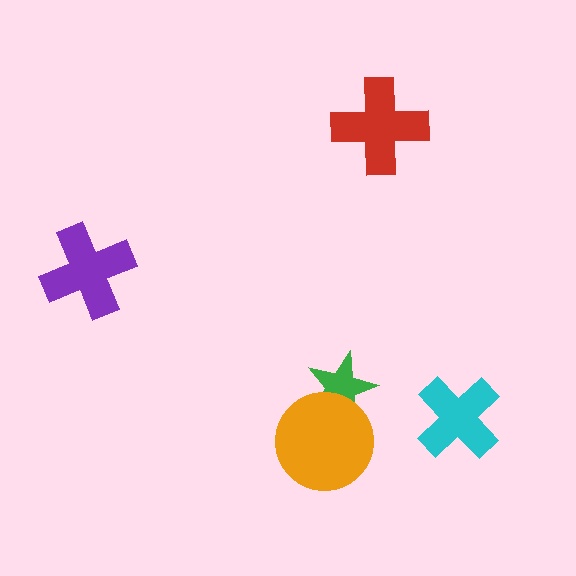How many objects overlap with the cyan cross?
0 objects overlap with the cyan cross.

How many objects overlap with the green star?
1 object overlaps with the green star.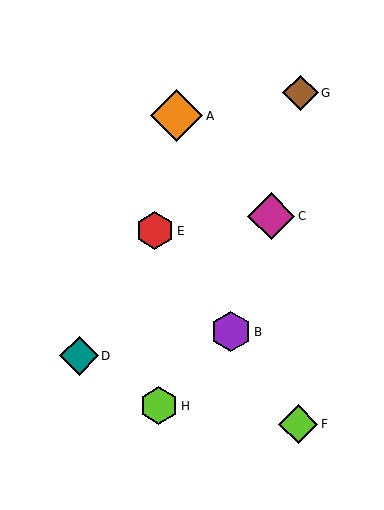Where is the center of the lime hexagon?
The center of the lime hexagon is at (159, 406).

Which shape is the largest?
The orange diamond (labeled A) is the largest.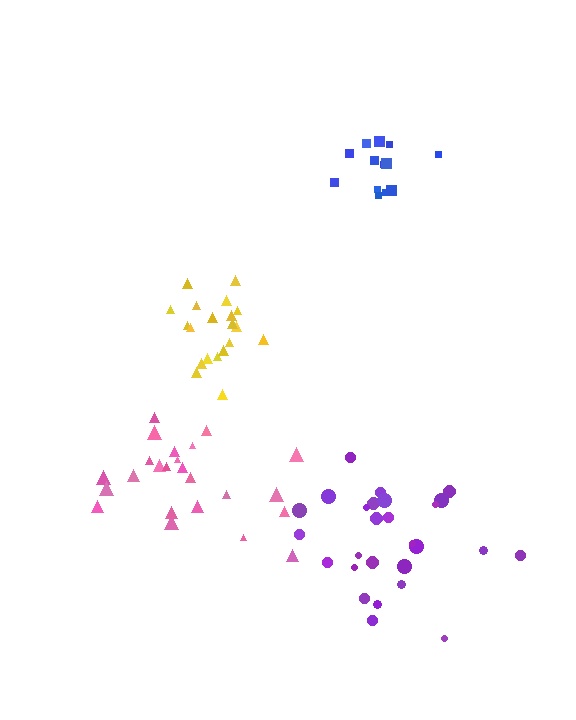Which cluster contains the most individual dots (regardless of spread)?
Purple (27).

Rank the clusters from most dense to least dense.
yellow, blue, pink, purple.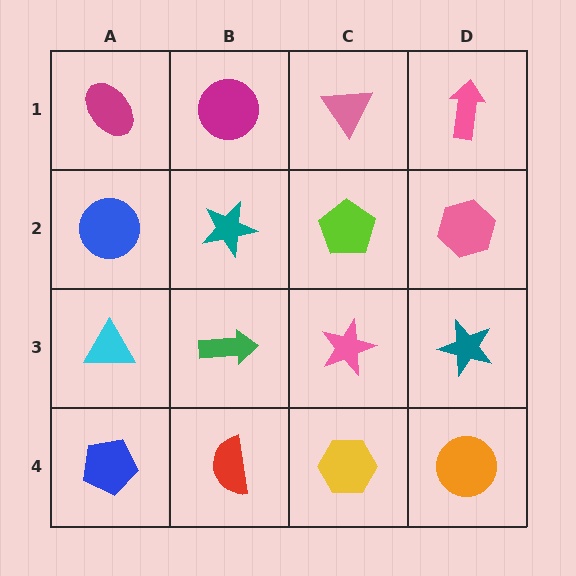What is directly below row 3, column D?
An orange circle.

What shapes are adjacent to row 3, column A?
A blue circle (row 2, column A), a blue pentagon (row 4, column A), a green arrow (row 3, column B).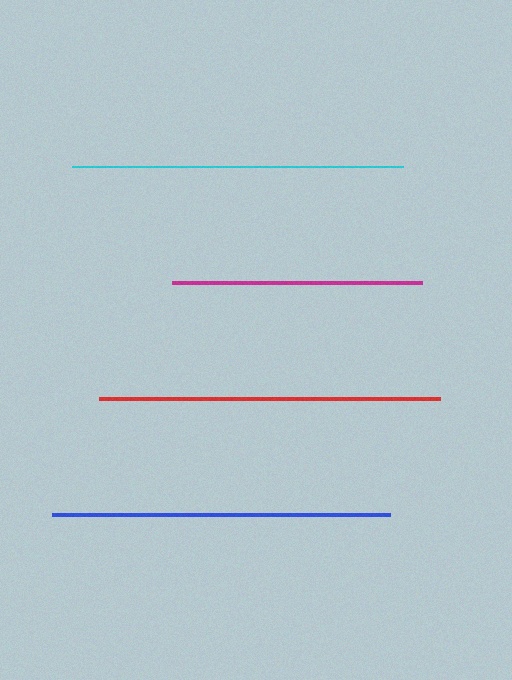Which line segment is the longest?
The red line is the longest at approximately 341 pixels.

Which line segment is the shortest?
The magenta line is the shortest at approximately 250 pixels.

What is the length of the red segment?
The red segment is approximately 341 pixels long.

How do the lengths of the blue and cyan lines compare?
The blue and cyan lines are approximately the same length.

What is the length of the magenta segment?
The magenta segment is approximately 250 pixels long.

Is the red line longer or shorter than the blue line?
The red line is longer than the blue line.